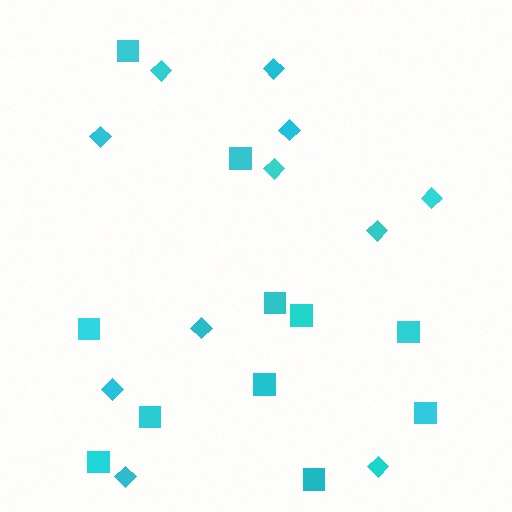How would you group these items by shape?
There are 2 groups: one group of squares (11) and one group of diamonds (11).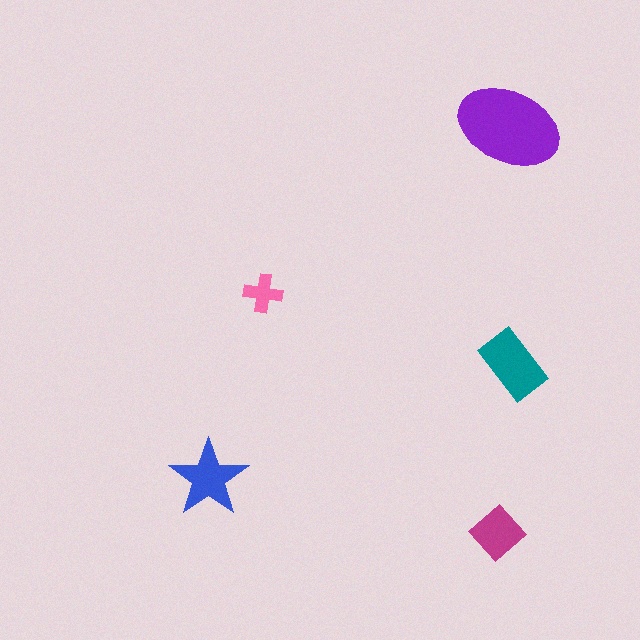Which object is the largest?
The purple ellipse.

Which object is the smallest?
The pink cross.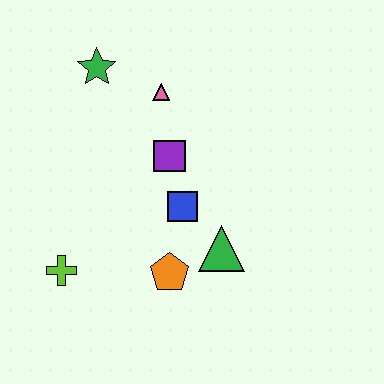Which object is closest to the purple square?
The blue square is closest to the purple square.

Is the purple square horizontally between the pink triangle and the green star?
No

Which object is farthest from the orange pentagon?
The green star is farthest from the orange pentagon.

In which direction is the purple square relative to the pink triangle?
The purple square is below the pink triangle.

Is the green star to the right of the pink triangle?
No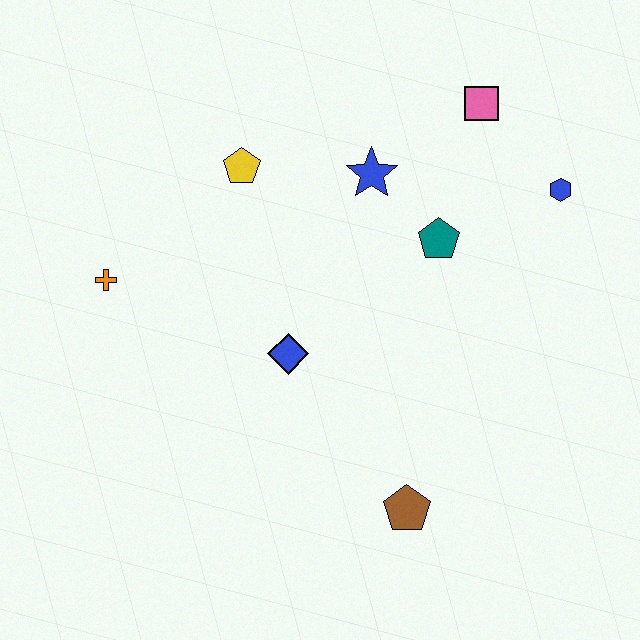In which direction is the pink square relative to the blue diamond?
The pink square is above the blue diamond.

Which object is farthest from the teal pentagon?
The orange cross is farthest from the teal pentagon.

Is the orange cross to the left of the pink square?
Yes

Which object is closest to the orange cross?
The yellow pentagon is closest to the orange cross.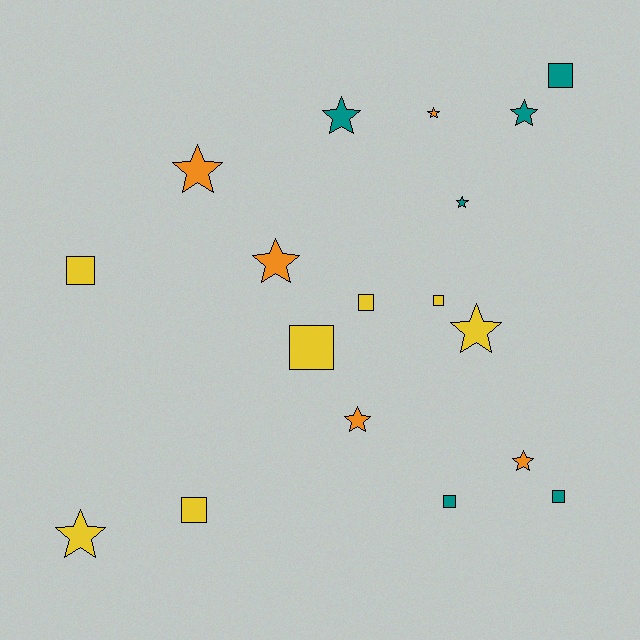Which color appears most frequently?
Yellow, with 7 objects.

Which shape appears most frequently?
Star, with 10 objects.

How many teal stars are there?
There are 3 teal stars.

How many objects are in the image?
There are 18 objects.